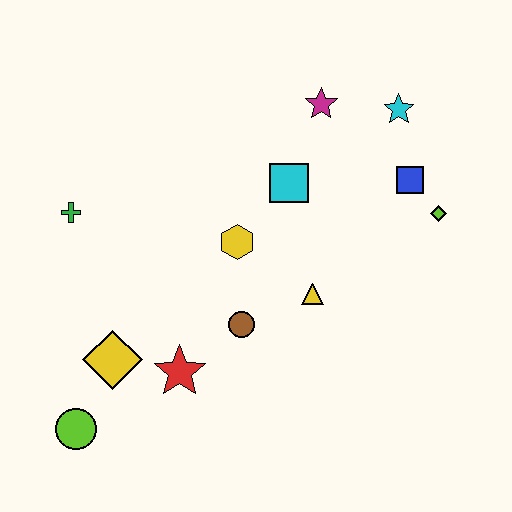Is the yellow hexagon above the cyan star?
No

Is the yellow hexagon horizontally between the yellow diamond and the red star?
No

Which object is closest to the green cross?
The yellow diamond is closest to the green cross.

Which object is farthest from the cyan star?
The lime circle is farthest from the cyan star.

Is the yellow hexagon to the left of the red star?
No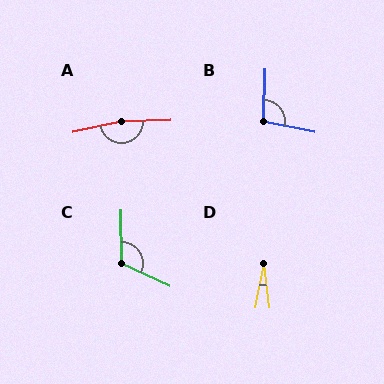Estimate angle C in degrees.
Approximately 116 degrees.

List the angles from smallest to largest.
D (18°), B (100°), C (116°), A (170°).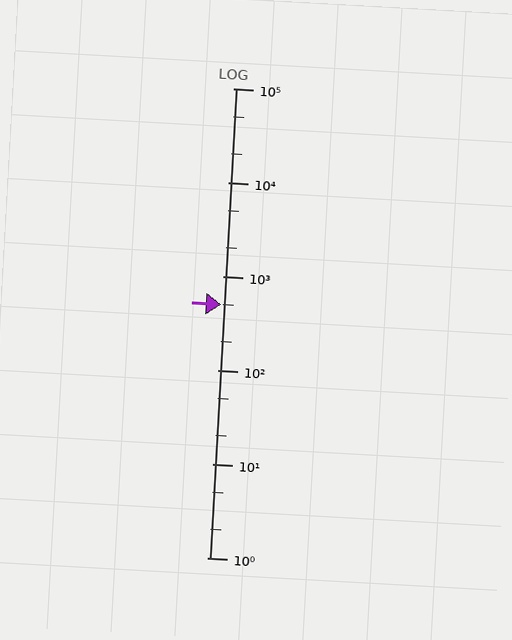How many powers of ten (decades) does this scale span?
The scale spans 5 decades, from 1 to 100000.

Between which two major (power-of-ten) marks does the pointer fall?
The pointer is between 100 and 1000.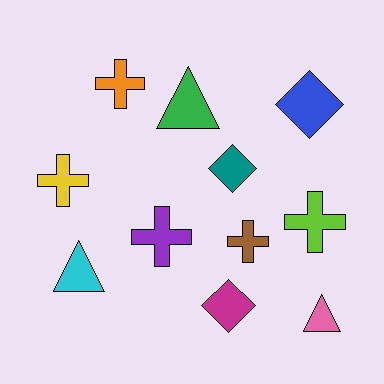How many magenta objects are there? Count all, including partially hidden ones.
There is 1 magenta object.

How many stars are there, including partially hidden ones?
There are no stars.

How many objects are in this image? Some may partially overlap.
There are 11 objects.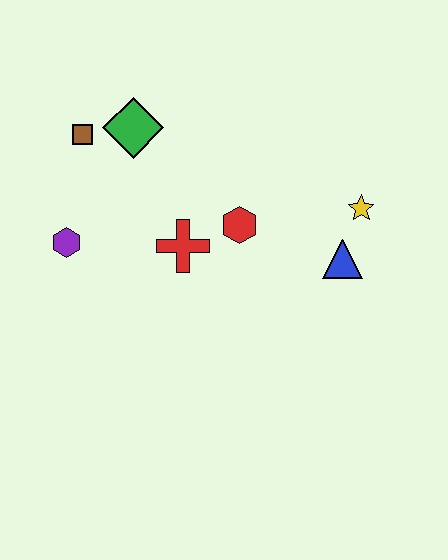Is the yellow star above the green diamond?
No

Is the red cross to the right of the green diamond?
Yes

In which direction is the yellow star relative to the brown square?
The yellow star is to the right of the brown square.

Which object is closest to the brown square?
The green diamond is closest to the brown square.